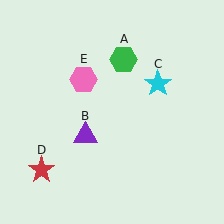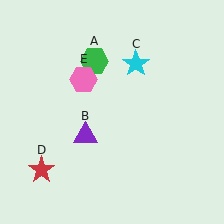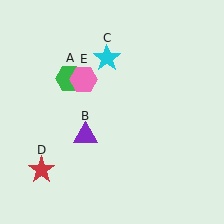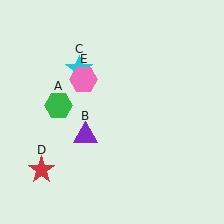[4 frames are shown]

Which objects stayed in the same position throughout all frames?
Purple triangle (object B) and red star (object D) and pink hexagon (object E) remained stationary.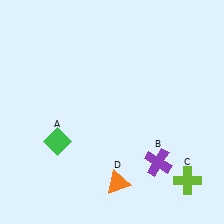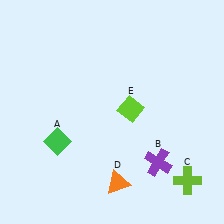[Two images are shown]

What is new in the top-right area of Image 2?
A lime diamond (E) was added in the top-right area of Image 2.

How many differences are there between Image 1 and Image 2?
There is 1 difference between the two images.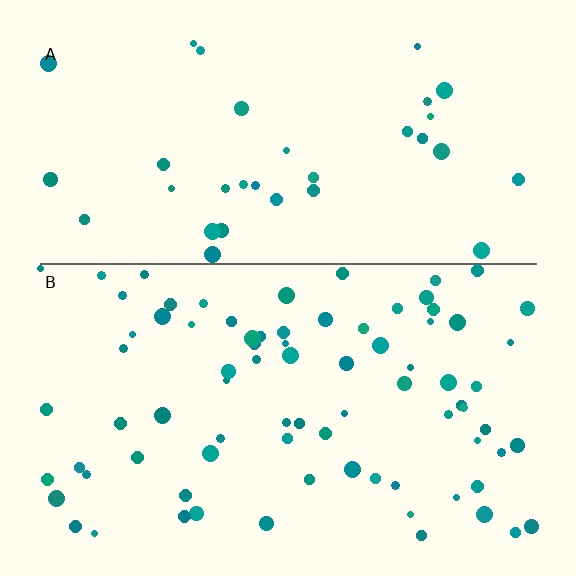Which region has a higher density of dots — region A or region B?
B (the bottom).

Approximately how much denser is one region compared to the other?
Approximately 2.4× — region B over region A.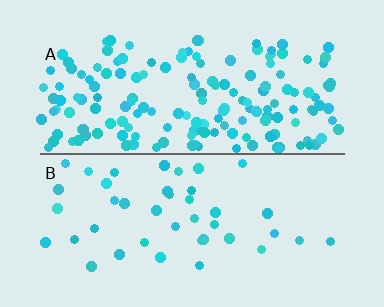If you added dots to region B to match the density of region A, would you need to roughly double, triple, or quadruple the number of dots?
Approximately quadruple.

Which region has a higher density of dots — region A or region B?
A (the top).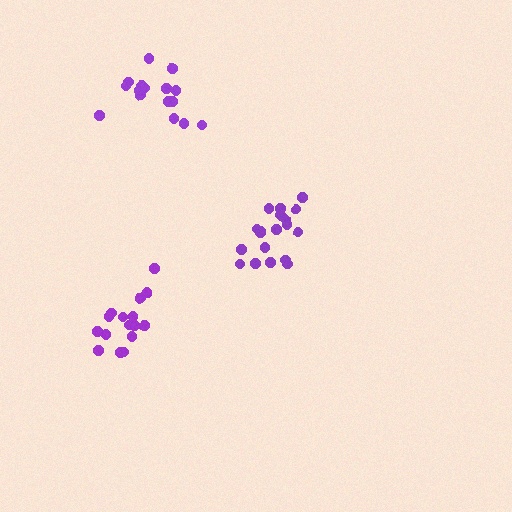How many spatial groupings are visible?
There are 3 spatial groupings.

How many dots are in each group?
Group 1: 16 dots, Group 2: 16 dots, Group 3: 19 dots (51 total).